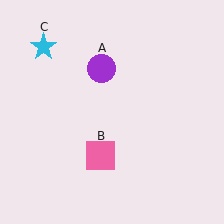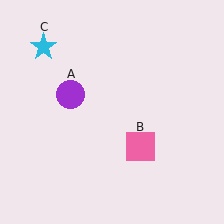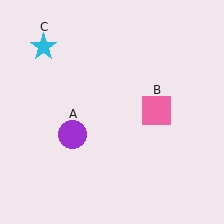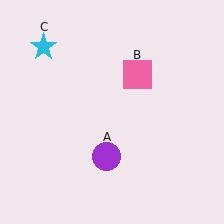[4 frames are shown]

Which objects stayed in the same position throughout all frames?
Cyan star (object C) remained stationary.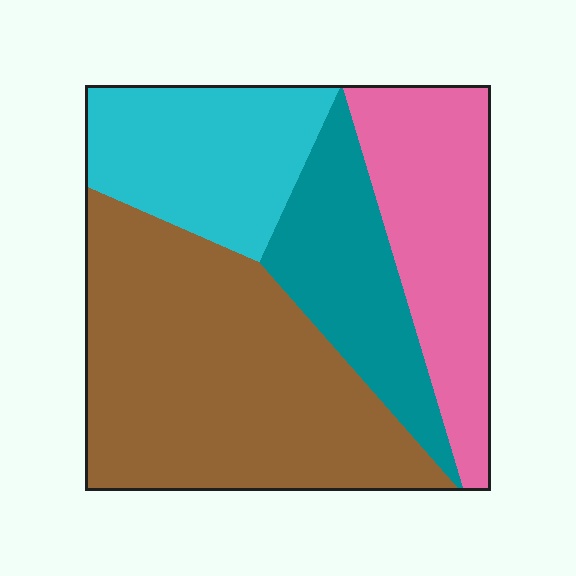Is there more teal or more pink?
Pink.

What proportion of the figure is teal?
Teal covers about 15% of the figure.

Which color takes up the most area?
Brown, at roughly 40%.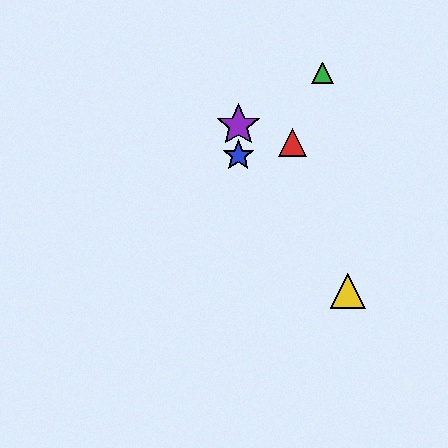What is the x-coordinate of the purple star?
The purple star is at x≈238.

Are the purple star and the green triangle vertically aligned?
No, the purple star is at x≈238 and the green triangle is at x≈323.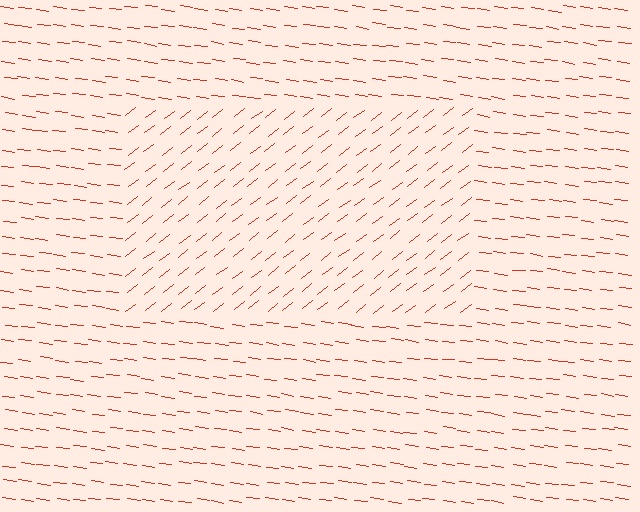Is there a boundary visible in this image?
Yes, there is a texture boundary formed by a change in line orientation.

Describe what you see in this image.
The image is filled with small red line segments. A rectangle region in the image has lines oriented differently from the surrounding lines, creating a visible texture boundary.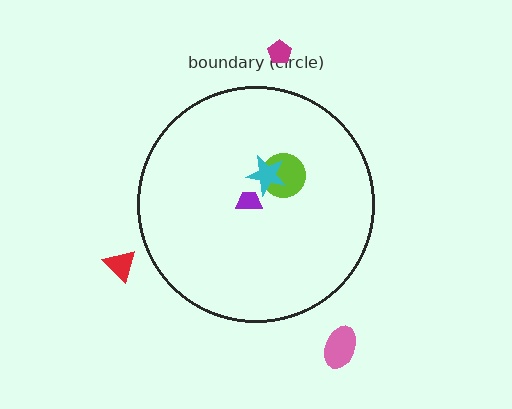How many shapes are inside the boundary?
3 inside, 3 outside.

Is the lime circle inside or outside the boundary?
Inside.